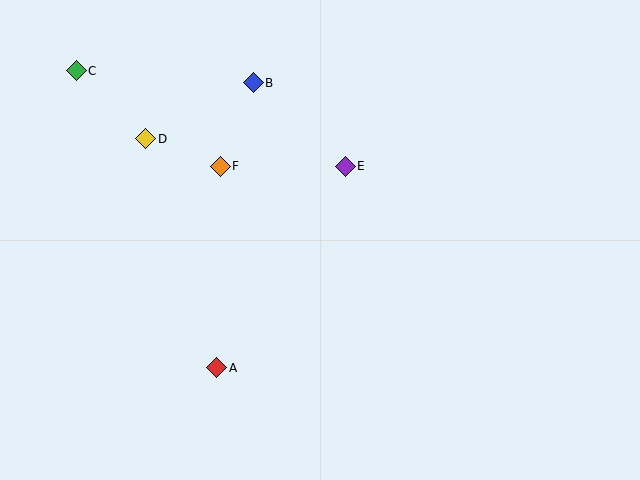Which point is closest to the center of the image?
Point E at (345, 166) is closest to the center.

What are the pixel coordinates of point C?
Point C is at (76, 71).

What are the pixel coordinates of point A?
Point A is at (217, 368).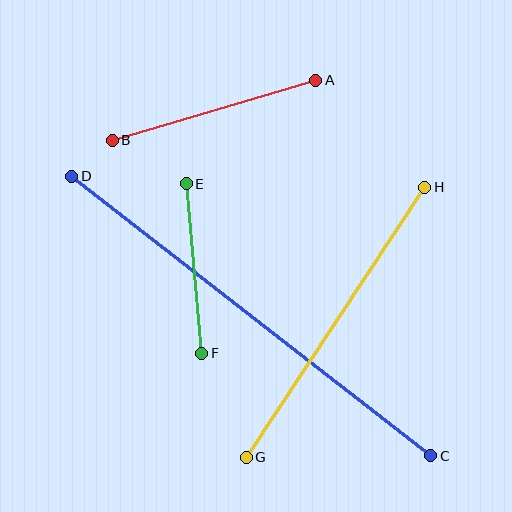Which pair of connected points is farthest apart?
Points C and D are farthest apart.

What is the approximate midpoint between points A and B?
The midpoint is at approximately (214, 110) pixels.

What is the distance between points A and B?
The distance is approximately 212 pixels.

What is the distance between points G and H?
The distance is approximately 324 pixels.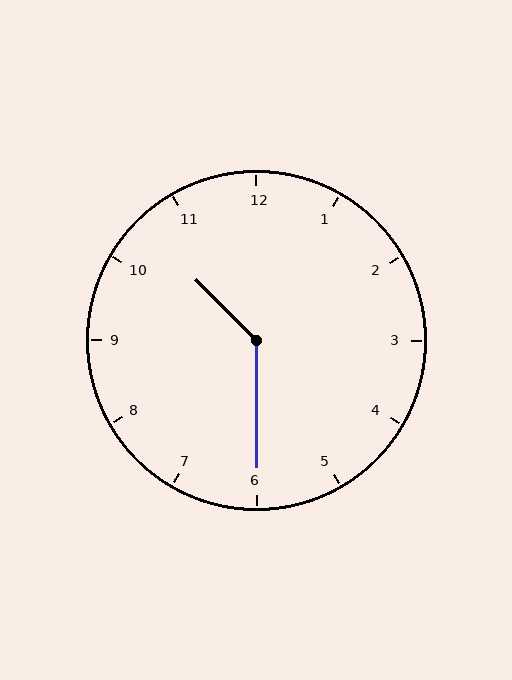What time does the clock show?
10:30.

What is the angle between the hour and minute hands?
Approximately 135 degrees.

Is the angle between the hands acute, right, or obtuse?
It is obtuse.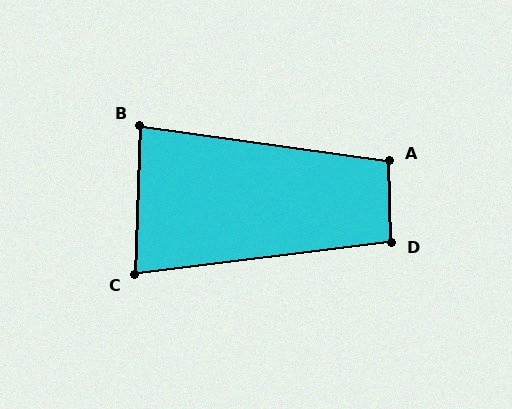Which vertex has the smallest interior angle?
C, at approximately 81 degrees.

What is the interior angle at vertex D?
Approximately 96 degrees (obtuse).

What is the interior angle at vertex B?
Approximately 84 degrees (acute).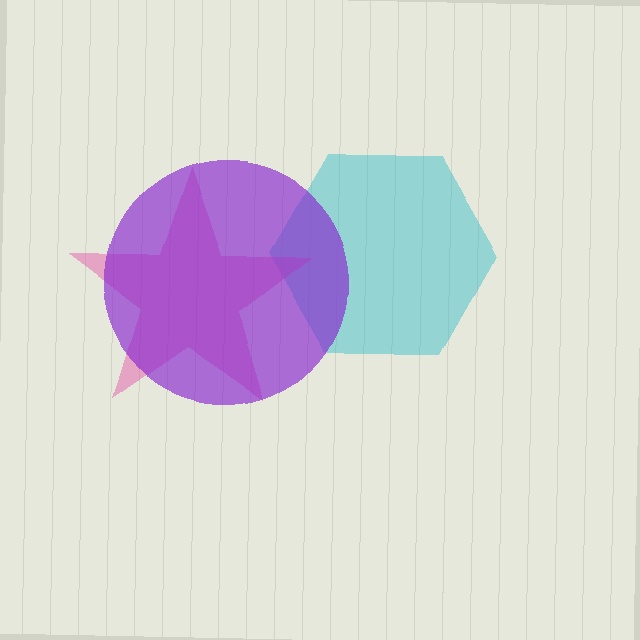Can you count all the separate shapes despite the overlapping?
Yes, there are 3 separate shapes.